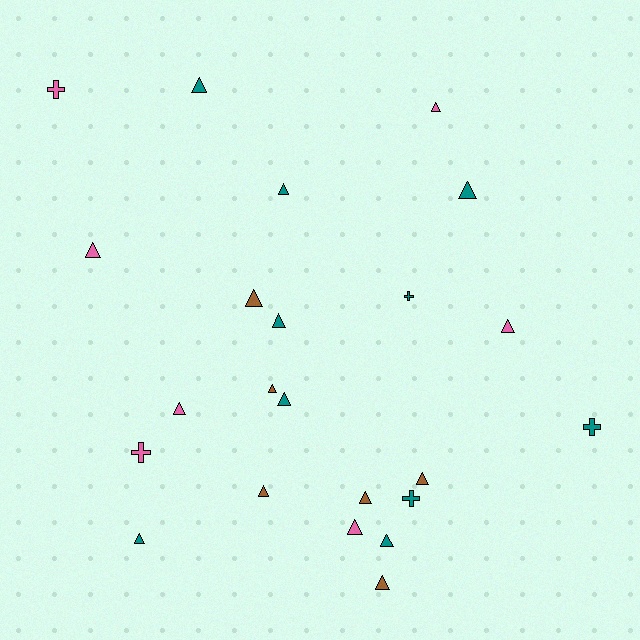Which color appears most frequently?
Teal, with 10 objects.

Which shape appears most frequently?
Triangle, with 18 objects.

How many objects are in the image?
There are 23 objects.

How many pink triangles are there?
There are 5 pink triangles.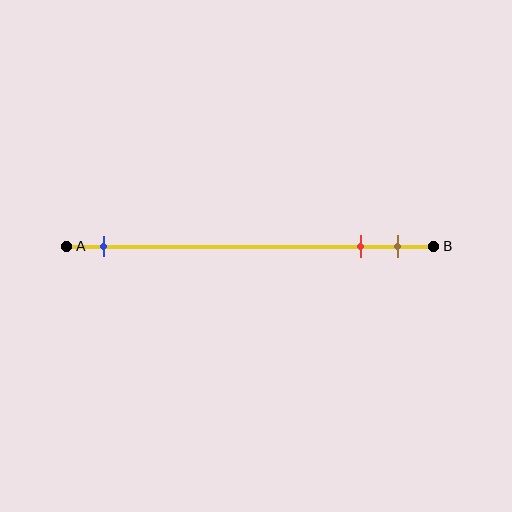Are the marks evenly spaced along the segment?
No, the marks are not evenly spaced.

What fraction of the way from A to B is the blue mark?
The blue mark is approximately 10% (0.1) of the way from A to B.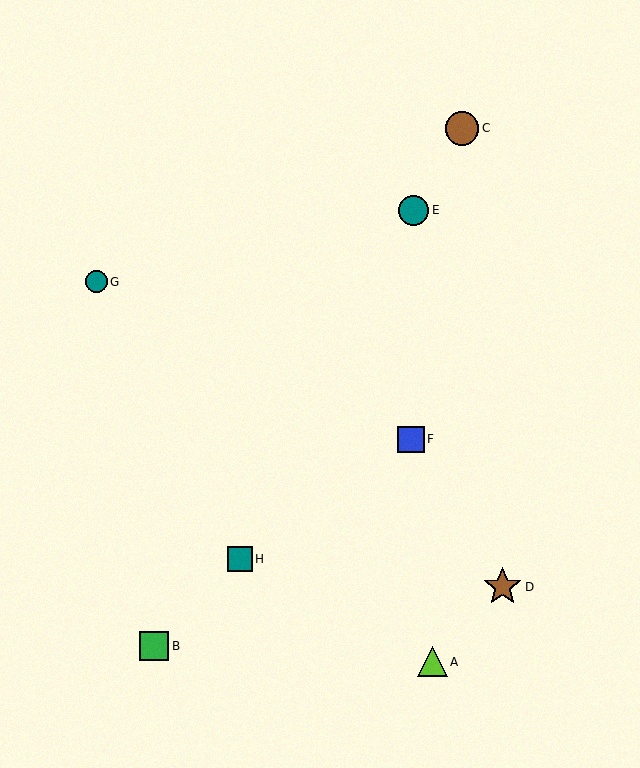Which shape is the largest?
The brown star (labeled D) is the largest.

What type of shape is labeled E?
Shape E is a teal circle.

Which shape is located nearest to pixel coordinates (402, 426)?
The blue square (labeled F) at (411, 439) is nearest to that location.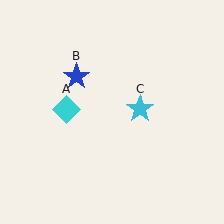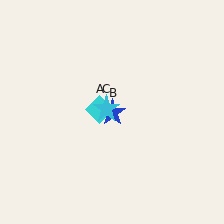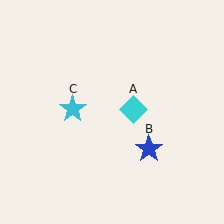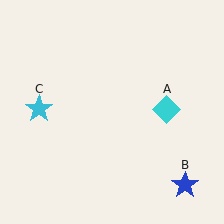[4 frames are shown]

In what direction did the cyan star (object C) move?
The cyan star (object C) moved left.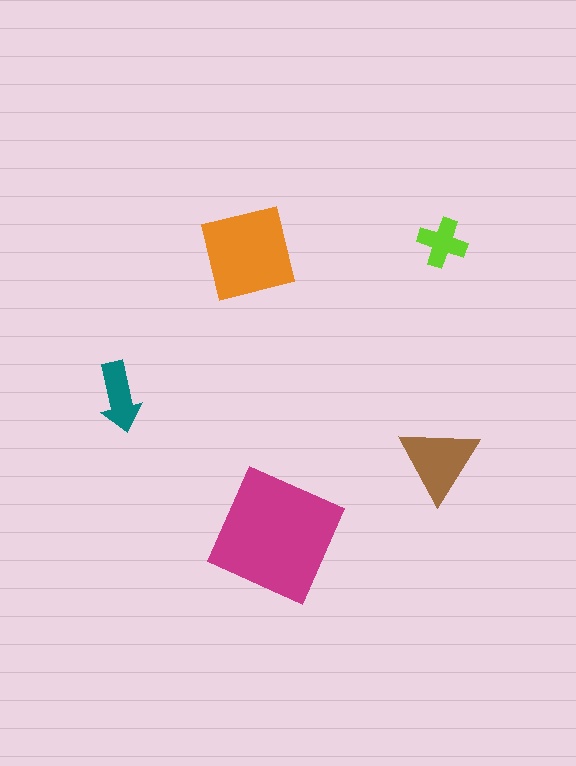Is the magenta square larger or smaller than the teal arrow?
Larger.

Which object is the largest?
The magenta square.